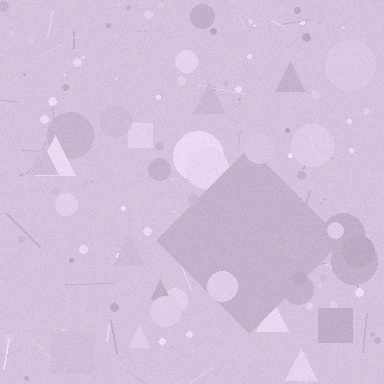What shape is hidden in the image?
A diamond is hidden in the image.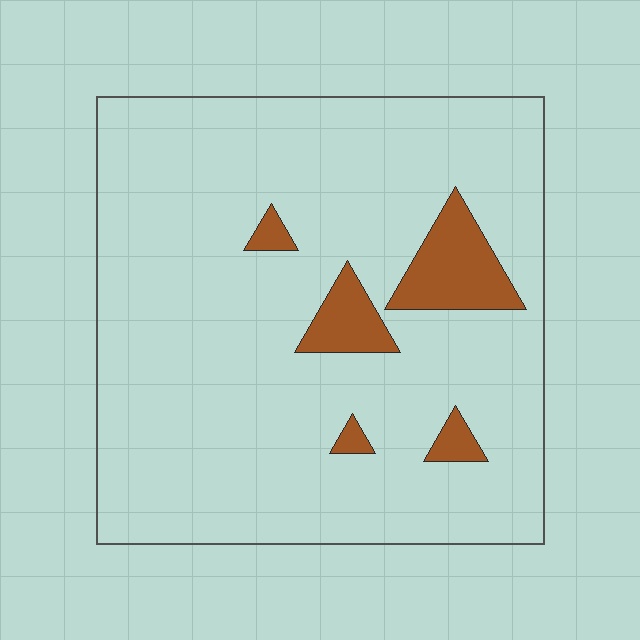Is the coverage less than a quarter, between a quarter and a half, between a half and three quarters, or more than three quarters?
Less than a quarter.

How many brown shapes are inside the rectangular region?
5.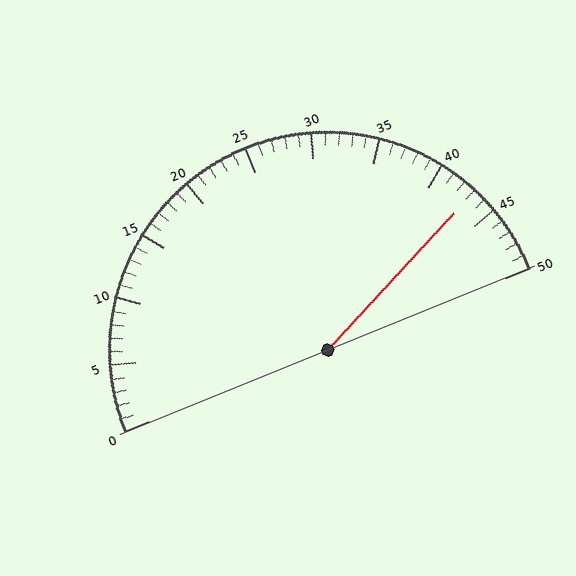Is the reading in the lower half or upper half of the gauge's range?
The reading is in the upper half of the range (0 to 50).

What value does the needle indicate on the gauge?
The needle indicates approximately 43.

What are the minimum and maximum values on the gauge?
The gauge ranges from 0 to 50.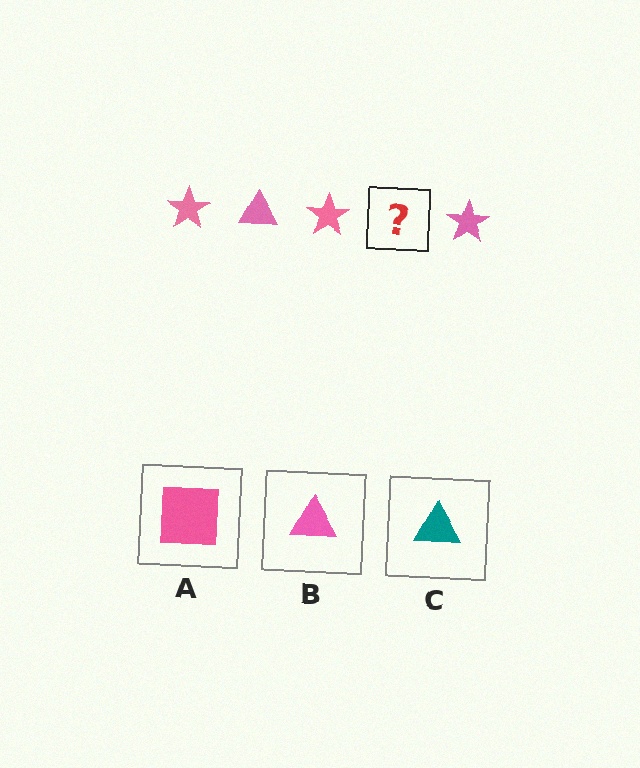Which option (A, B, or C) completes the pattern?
B.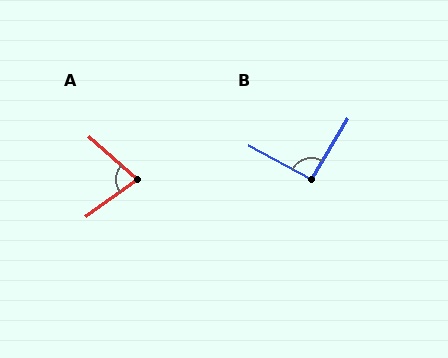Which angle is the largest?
B, at approximately 93 degrees.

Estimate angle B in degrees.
Approximately 93 degrees.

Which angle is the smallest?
A, at approximately 77 degrees.